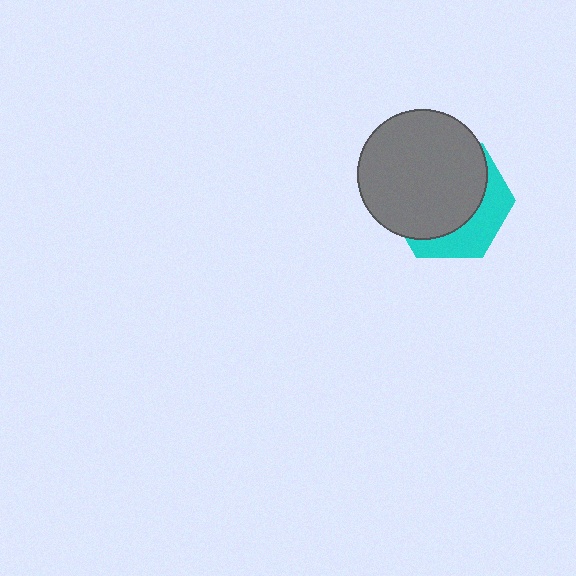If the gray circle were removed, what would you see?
You would see the complete cyan hexagon.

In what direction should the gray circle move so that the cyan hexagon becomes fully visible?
The gray circle should move toward the upper-left. That is the shortest direction to clear the overlap and leave the cyan hexagon fully visible.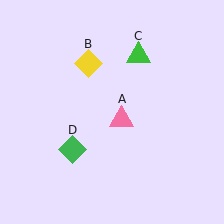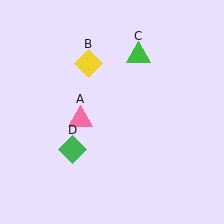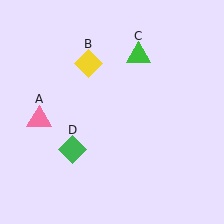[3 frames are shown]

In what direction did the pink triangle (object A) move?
The pink triangle (object A) moved left.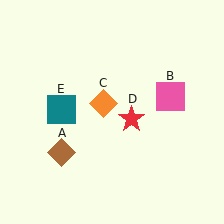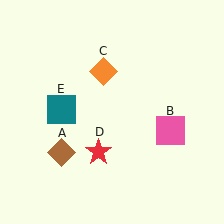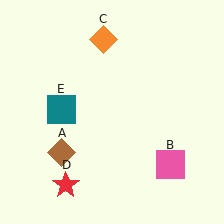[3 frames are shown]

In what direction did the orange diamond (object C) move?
The orange diamond (object C) moved up.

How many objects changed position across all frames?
3 objects changed position: pink square (object B), orange diamond (object C), red star (object D).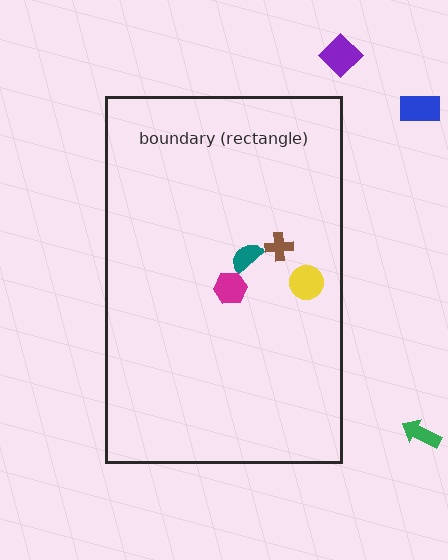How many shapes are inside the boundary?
4 inside, 3 outside.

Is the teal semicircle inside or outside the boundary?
Inside.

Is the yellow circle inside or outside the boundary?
Inside.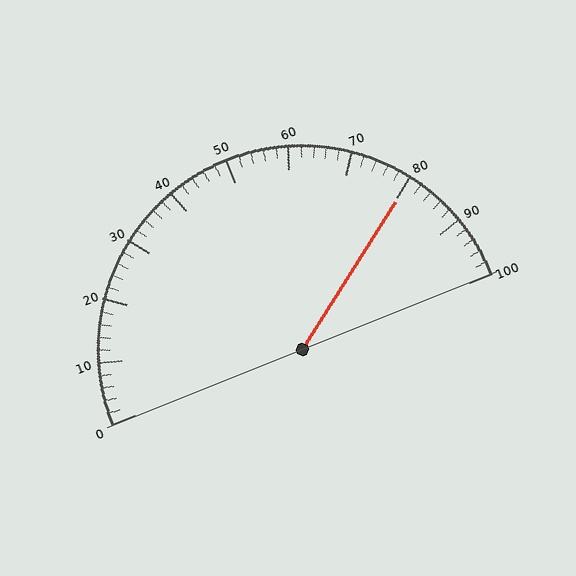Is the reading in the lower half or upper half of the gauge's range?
The reading is in the upper half of the range (0 to 100).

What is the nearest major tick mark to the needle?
The nearest major tick mark is 80.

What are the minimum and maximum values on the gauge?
The gauge ranges from 0 to 100.